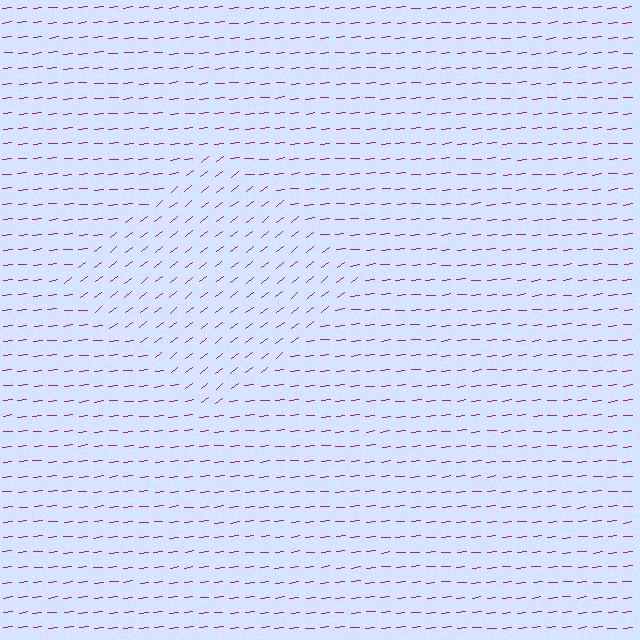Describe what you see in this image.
The image is filled with small purple line segments. A diamond region in the image has lines oriented differently from the surrounding lines, creating a visible texture boundary.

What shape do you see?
I see a diamond.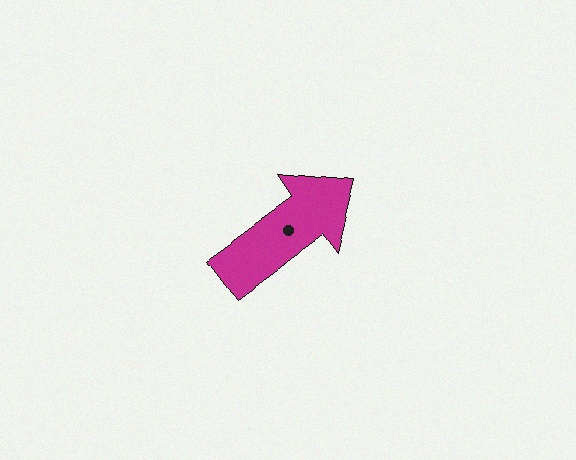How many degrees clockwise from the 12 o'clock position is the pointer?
Approximately 54 degrees.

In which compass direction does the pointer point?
Northeast.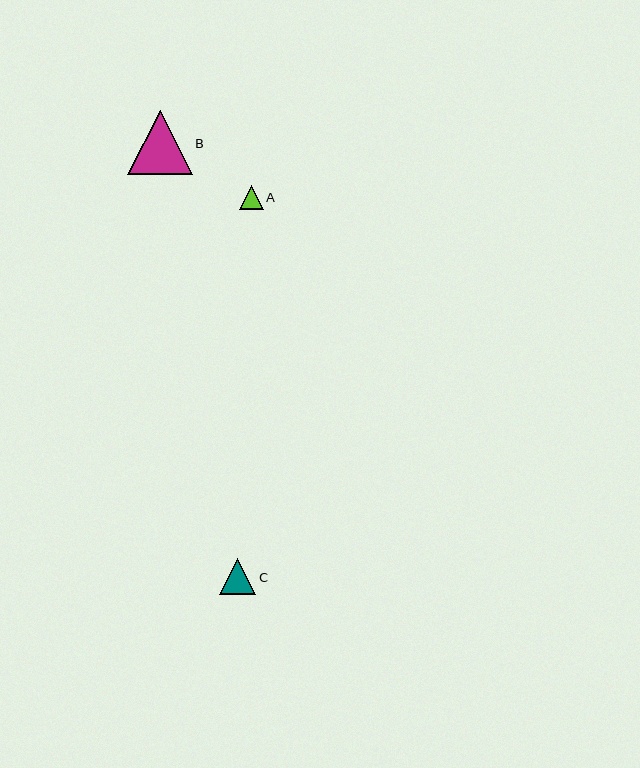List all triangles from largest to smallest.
From largest to smallest: B, C, A.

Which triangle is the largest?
Triangle B is the largest with a size of approximately 64 pixels.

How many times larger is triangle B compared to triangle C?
Triangle B is approximately 1.8 times the size of triangle C.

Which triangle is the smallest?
Triangle A is the smallest with a size of approximately 24 pixels.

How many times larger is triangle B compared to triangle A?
Triangle B is approximately 2.7 times the size of triangle A.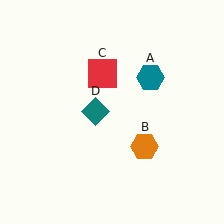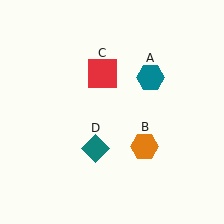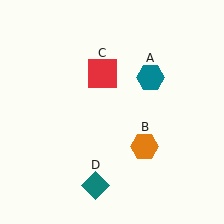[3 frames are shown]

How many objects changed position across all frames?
1 object changed position: teal diamond (object D).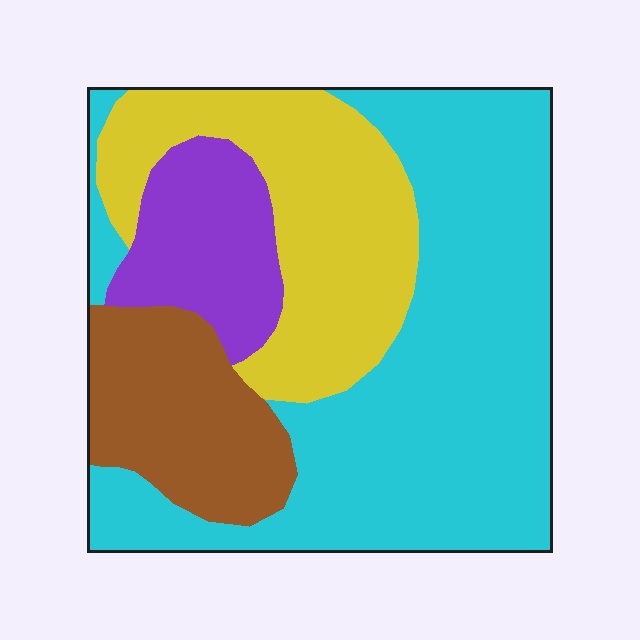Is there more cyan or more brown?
Cyan.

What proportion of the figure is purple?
Purple covers 12% of the figure.